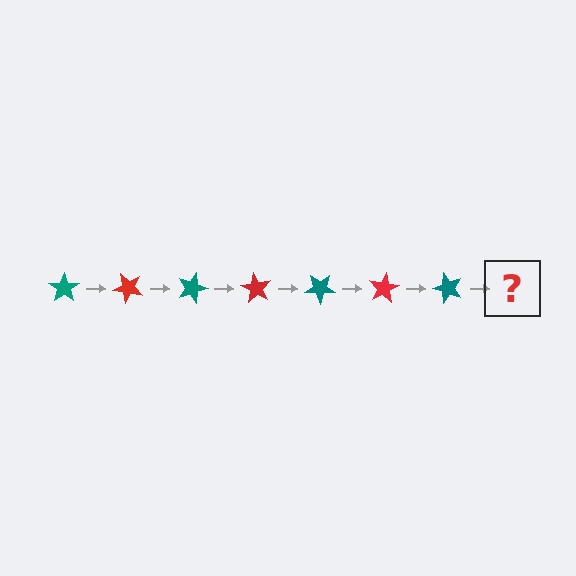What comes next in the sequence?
The next element should be a red star, rotated 315 degrees from the start.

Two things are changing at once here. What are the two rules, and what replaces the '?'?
The two rules are that it rotates 45 degrees each step and the color cycles through teal and red. The '?' should be a red star, rotated 315 degrees from the start.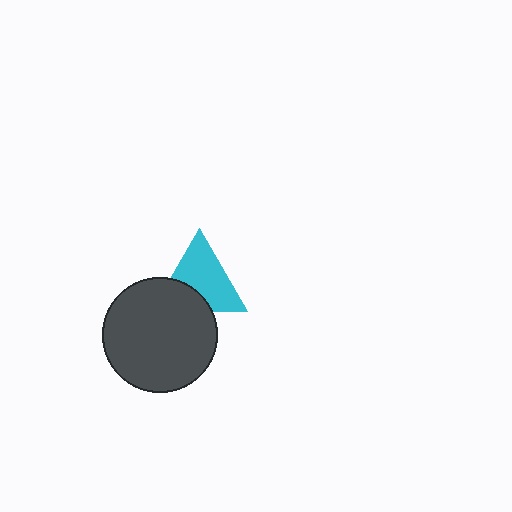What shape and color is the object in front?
The object in front is a dark gray circle.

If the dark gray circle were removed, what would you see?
You would see the complete cyan triangle.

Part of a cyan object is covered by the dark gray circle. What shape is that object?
It is a triangle.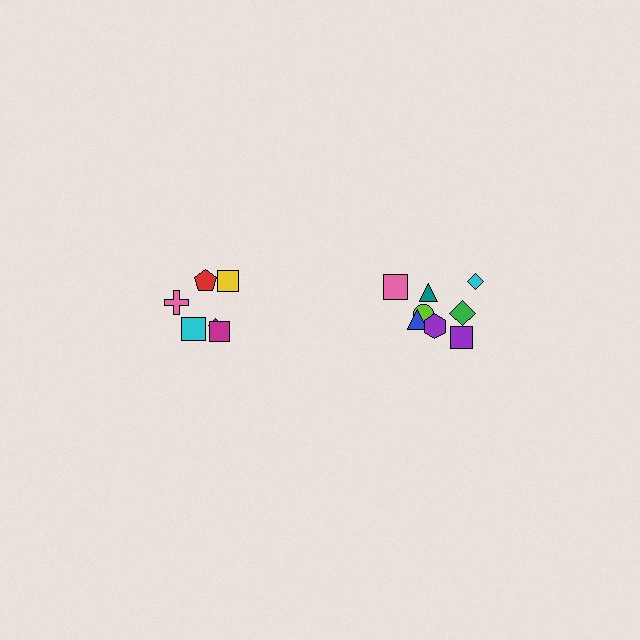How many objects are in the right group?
There are 8 objects.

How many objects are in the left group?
There are 6 objects.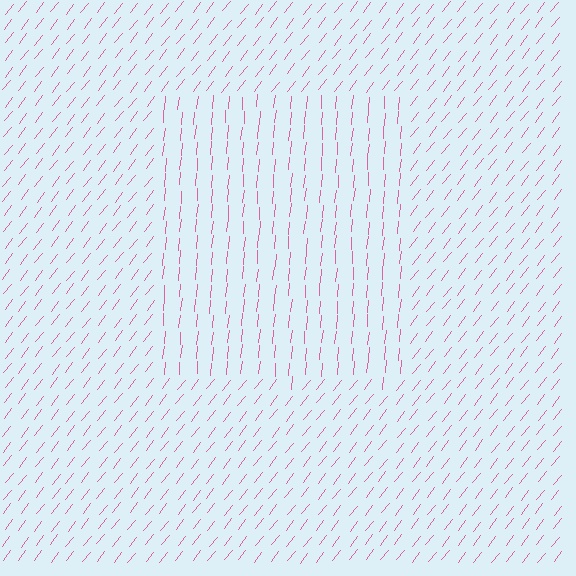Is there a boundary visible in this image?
Yes, there is a texture boundary formed by a change in line orientation.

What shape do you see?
I see a rectangle.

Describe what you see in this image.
The image is filled with small pink line segments. A rectangle region in the image has lines oriented differently from the surrounding lines, creating a visible texture boundary.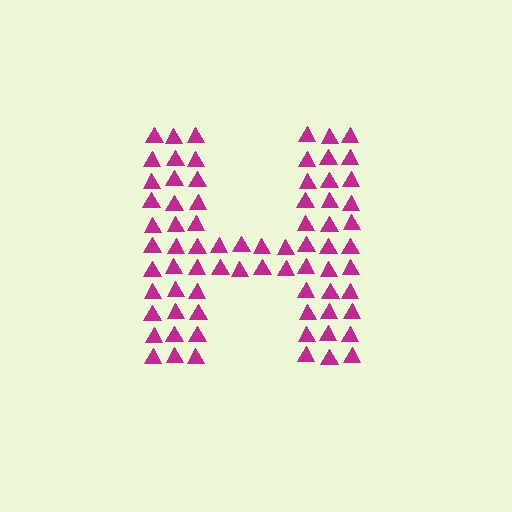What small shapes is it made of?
It is made of small triangles.